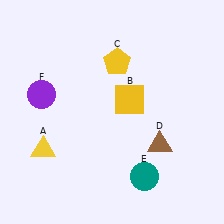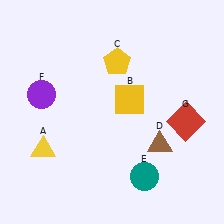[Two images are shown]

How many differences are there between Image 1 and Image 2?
There is 1 difference between the two images.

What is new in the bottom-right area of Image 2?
A red square (G) was added in the bottom-right area of Image 2.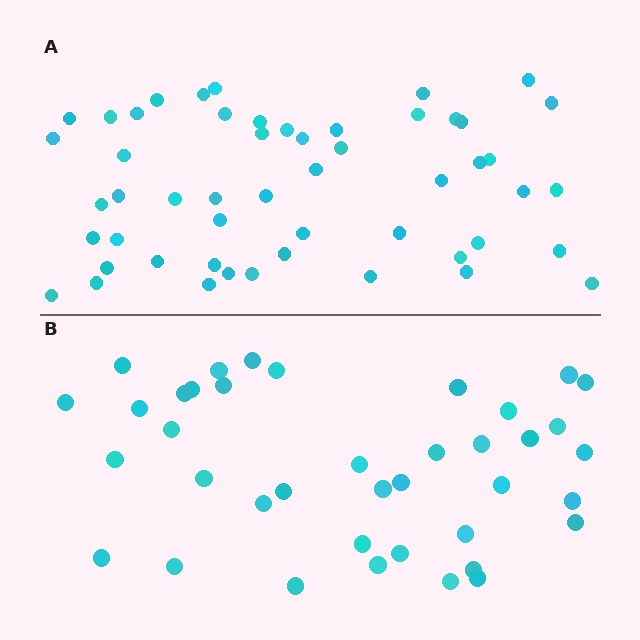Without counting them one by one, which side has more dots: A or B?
Region A (the top region) has more dots.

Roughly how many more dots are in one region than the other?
Region A has approximately 15 more dots than region B.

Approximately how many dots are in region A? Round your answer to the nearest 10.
About 50 dots. (The exact count is 52, which rounds to 50.)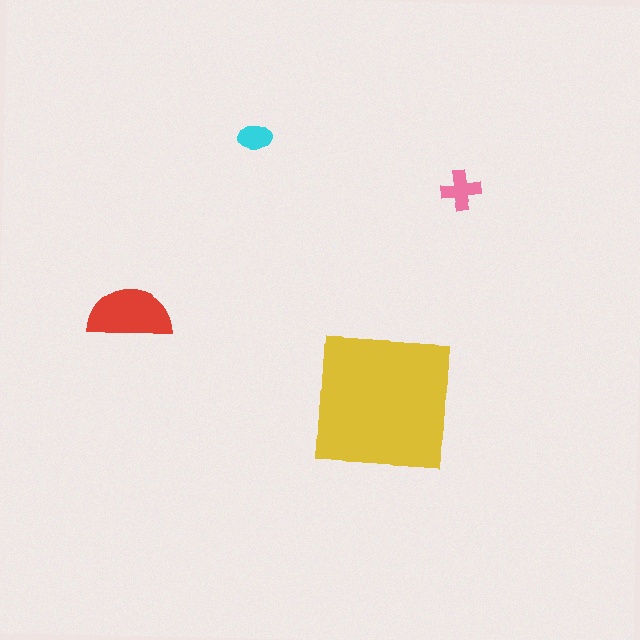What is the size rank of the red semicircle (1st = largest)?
2nd.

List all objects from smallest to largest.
The cyan ellipse, the pink cross, the red semicircle, the yellow square.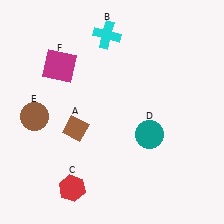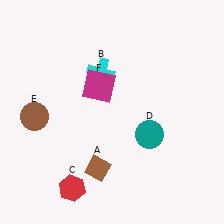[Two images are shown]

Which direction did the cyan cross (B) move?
The cyan cross (B) moved down.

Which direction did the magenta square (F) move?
The magenta square (F) moved right.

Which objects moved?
The objects that moved are: the brown diamond (A), the cyan cross (B), the magenta square (F).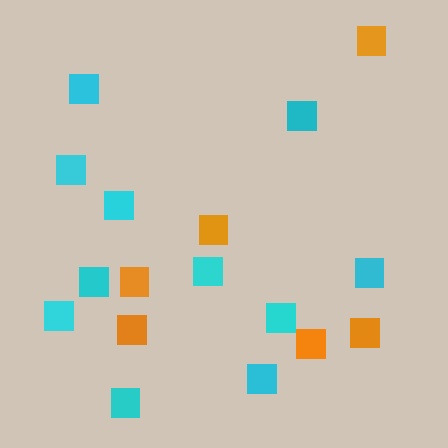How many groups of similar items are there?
There are 2 groups: one group of cyan squares (11) and one group of orange squares (6).